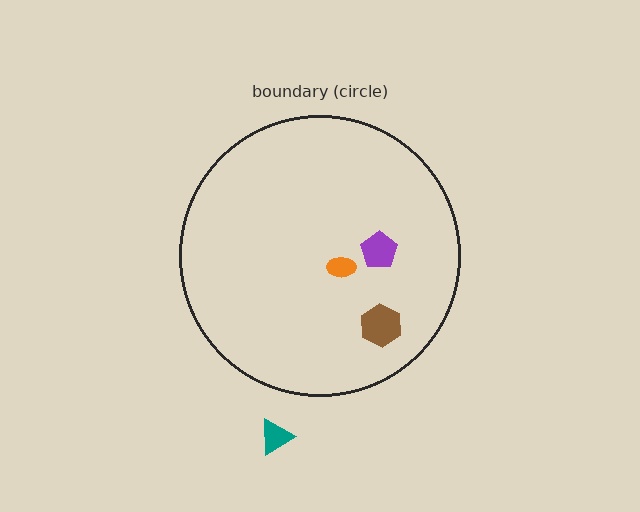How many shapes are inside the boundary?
3 inside, 1 outside.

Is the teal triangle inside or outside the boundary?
Outside.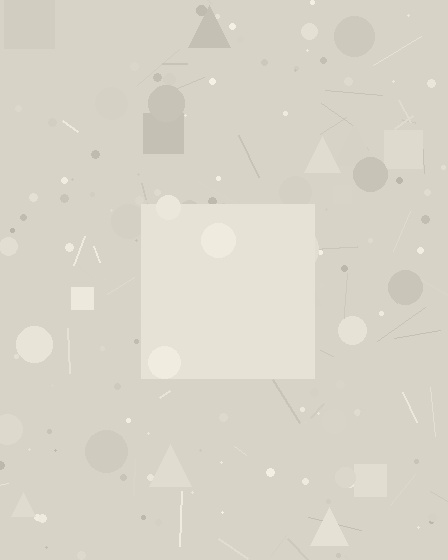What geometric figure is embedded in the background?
A square is embedded in the background.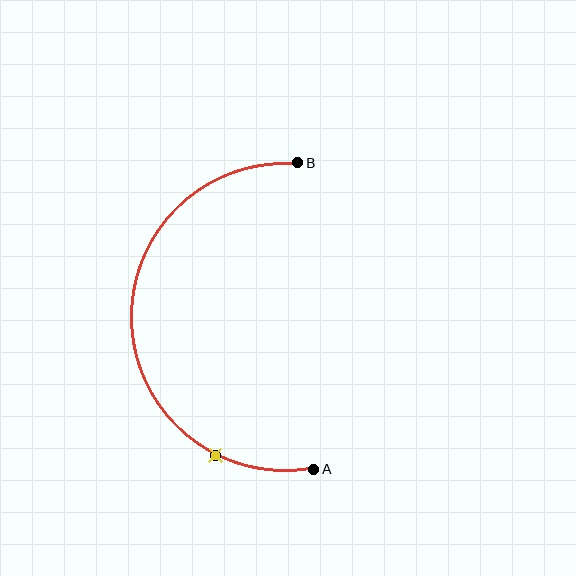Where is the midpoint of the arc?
The arc midpoint is the point on the curve farthest from the straight line joining A and B. It sits to the left of that line.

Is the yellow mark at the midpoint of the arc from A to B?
No. The yellow mark lies on the arc but is closer to endpoint A. The arc midpoint would be at the point on the curve equidistant along the arc from both A and B.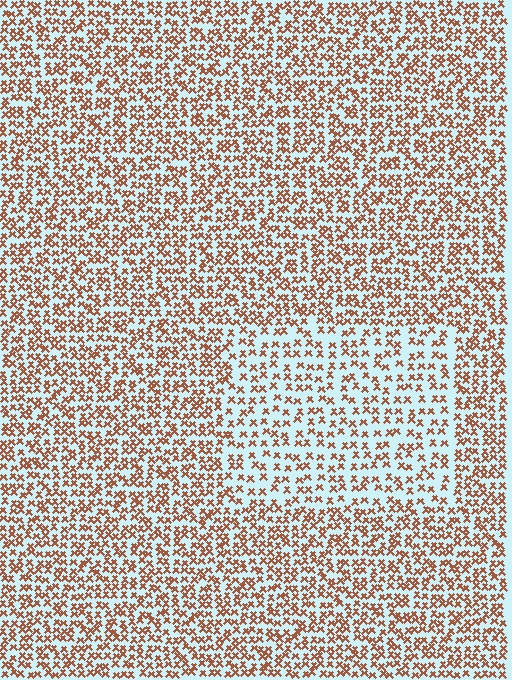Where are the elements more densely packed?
The elements are more densely packed outside the rectangle boundary.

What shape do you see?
I see a rectangle.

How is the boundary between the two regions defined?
The boundary is defined by a change in element density (approximately 1.7x ratio). All elements are the same color, size, and shape.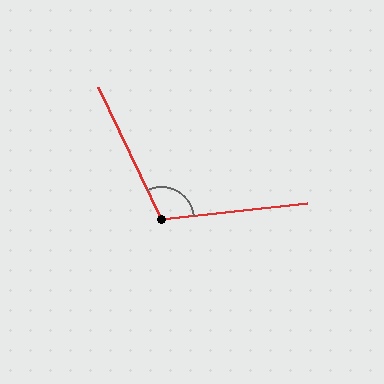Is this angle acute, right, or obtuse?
It is obtuse.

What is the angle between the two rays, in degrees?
Approximately 109 degrees.